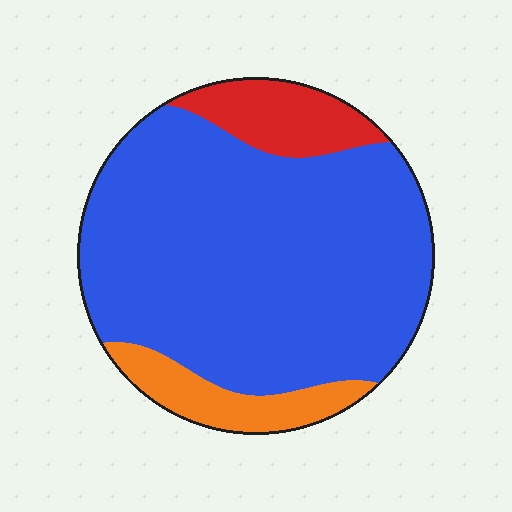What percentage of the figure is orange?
Orange covers about 10% of the figure.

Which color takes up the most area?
Blue, at roughly 80%.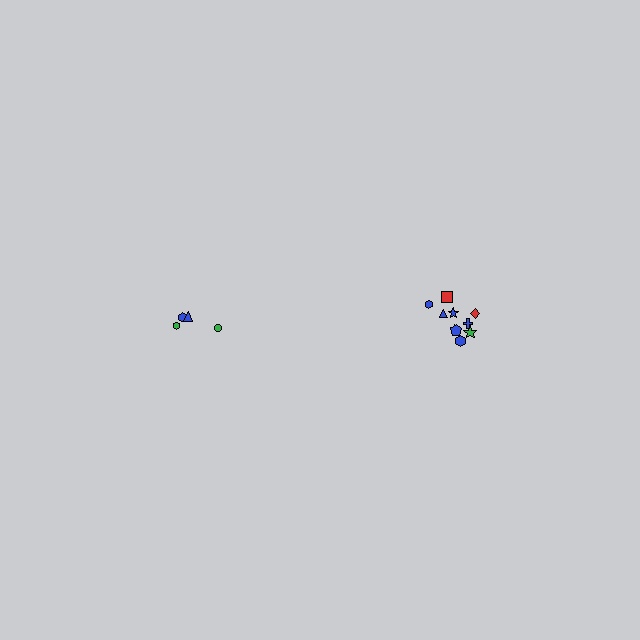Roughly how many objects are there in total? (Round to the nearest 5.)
Roughly 15 objects in total.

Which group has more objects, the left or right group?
The right group.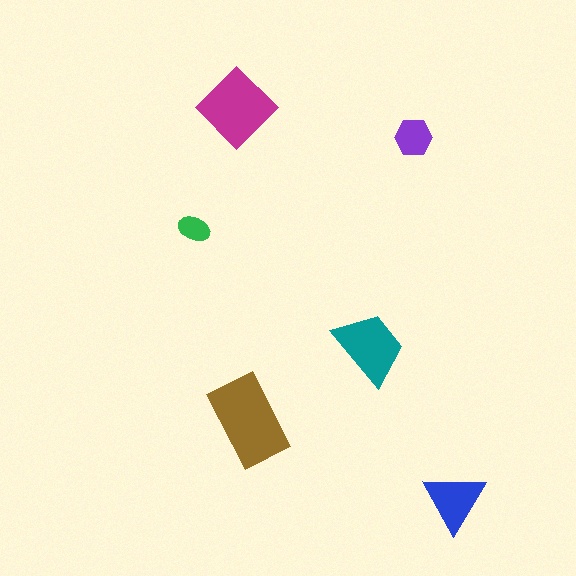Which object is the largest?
The brown rectangle.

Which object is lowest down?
The blue triangle is bottommost.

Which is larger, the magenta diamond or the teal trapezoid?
The magenta diamond.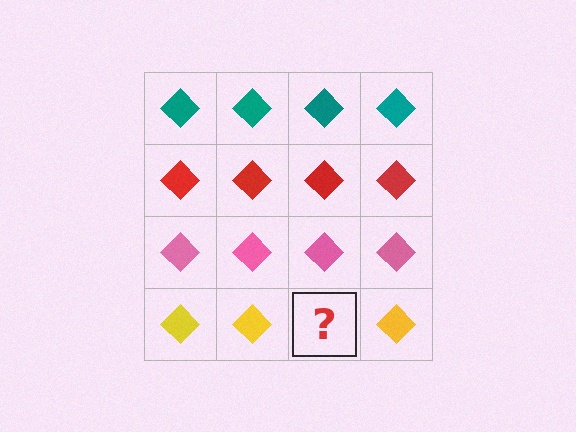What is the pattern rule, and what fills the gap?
The rule is that each row has a consistent color. The gap should be filled with a yellow diamond.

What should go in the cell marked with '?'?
The missing cell should contain a yellow diamond.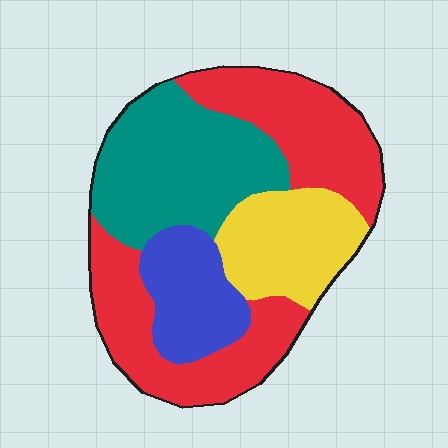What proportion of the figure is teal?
Teal takes up about one quarter (1/4) of the figure.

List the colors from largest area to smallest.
From largest to smallest: red, teal, yellow, blue.